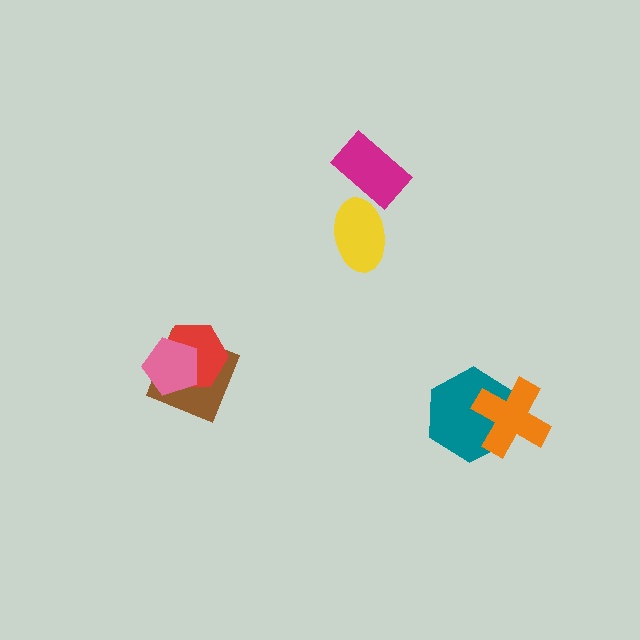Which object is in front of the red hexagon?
The pink pentagon is in front of the red hexagon.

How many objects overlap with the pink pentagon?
2 objects overlap with the pink pentagon.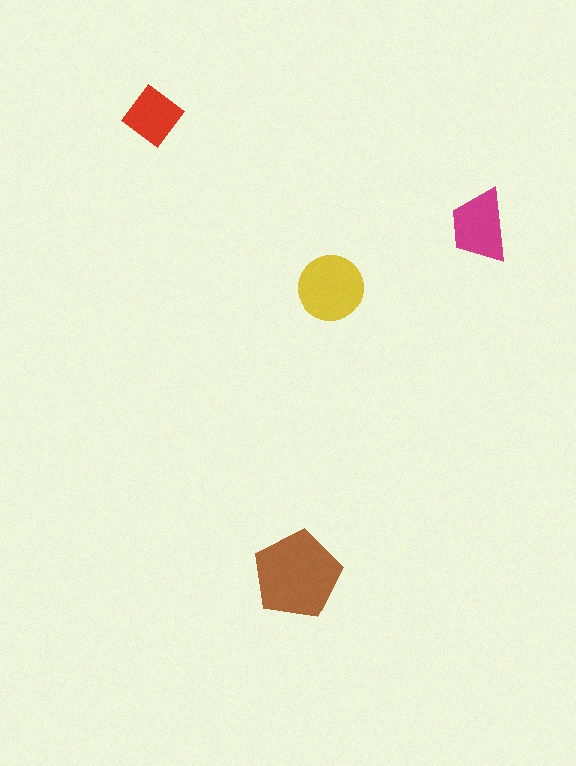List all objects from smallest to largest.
The red diamond, the magenta trapezoid, the yellow circle, the brown pentagon.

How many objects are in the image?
There are 4 objects in the image.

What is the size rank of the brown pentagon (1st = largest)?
1st.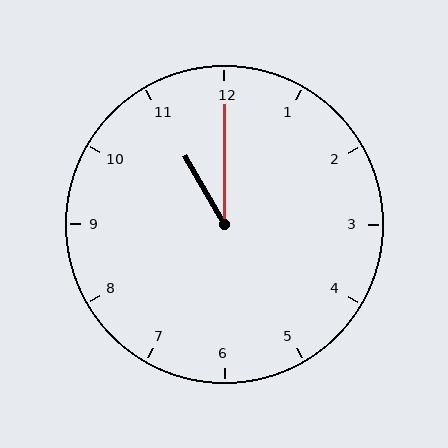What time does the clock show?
11:00.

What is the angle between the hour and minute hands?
Approximately 30 degrees.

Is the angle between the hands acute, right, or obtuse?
It is acute.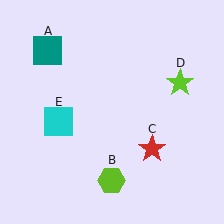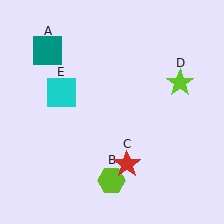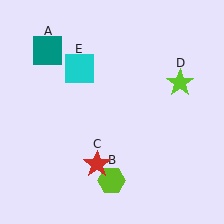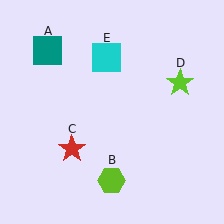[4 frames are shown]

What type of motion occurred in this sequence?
The red star (object C), cyan square (object E) rotated clockwise around the center of the scene.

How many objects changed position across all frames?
2 objects changed position: red star (object C), cyan square (object E).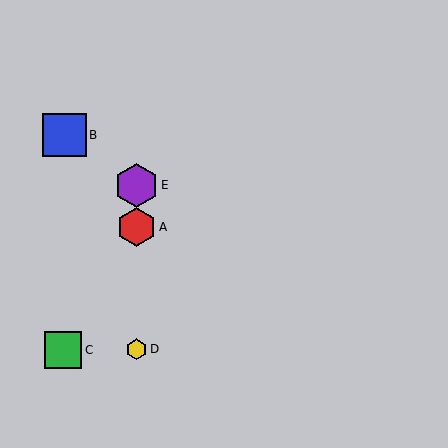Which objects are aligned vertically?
Objects A, D, E are aligned vertically.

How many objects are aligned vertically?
3 objects (A, D, E) are aligned vertically.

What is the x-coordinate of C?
Object C is at x≈63.